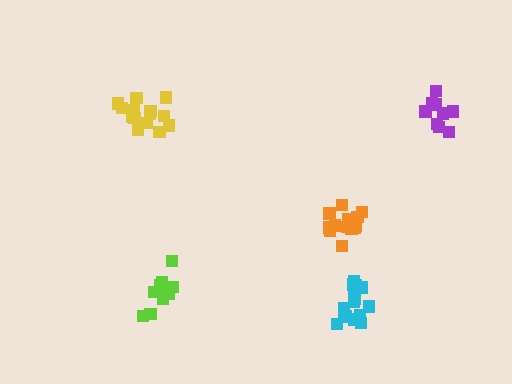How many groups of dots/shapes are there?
There are 5 groups.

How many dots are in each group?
Group 1: 10 dots, Group 2: 10 dots, Group 3: 15 dots, Group 4: 15 dots, Group 5: 15 dots (65 total).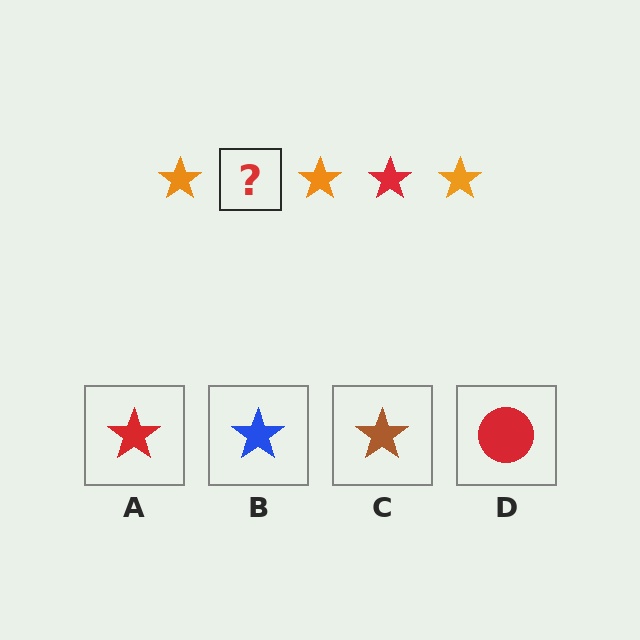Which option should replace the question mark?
Option A.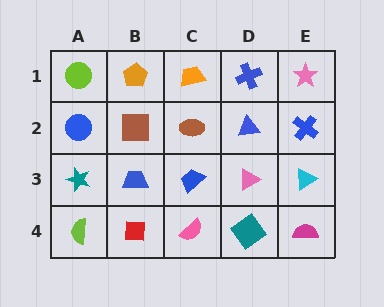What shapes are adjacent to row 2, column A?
A lime circle (row 1, column A), a teal star (row 3, column A), a brown square (row 2, column B).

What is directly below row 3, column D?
A teal diamond.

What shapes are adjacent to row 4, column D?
A pink triangle (row 3, column D), a pink semicircle (row 4, column C), a magenta semicircle (row 4, column E).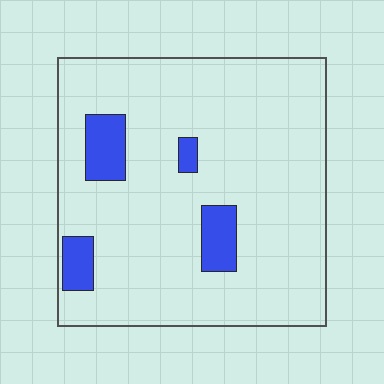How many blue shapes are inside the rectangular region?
4.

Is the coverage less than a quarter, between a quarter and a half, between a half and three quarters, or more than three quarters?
Less than a quarter.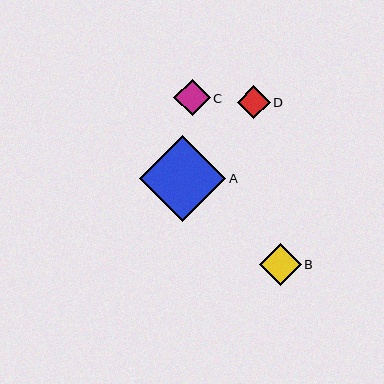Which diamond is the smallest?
Diamond D is the smallest with a size of approximately 33 pixels.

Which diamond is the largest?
Diamond A is the largest with a size of approximately 86 pixels.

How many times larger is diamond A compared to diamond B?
Diamond A is approximately 2.1 times the size of diamond B.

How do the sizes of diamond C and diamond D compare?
Diamond C and diamond D are approximately the same size.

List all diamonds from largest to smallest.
From largest to smallest: A, B, C, D.